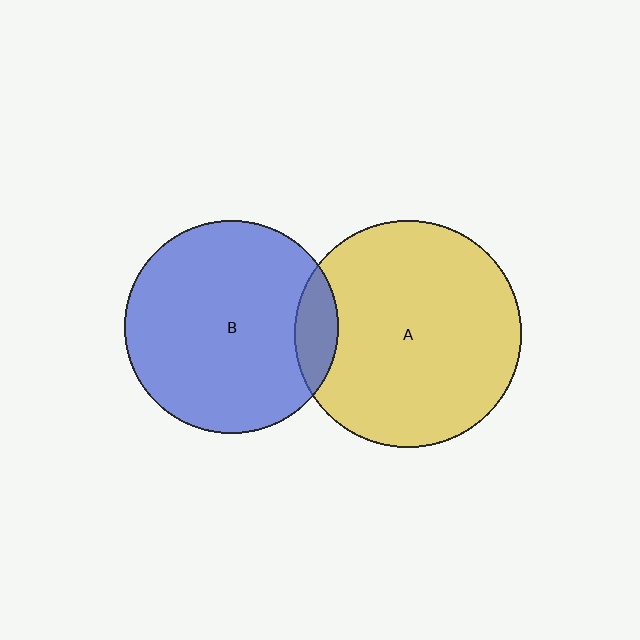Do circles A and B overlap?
Yes.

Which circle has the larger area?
Circle A (yellow).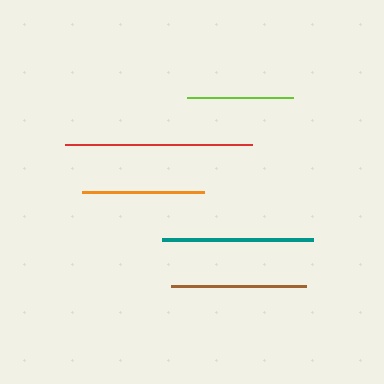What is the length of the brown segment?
The brown segment is approximately 135 pixels long.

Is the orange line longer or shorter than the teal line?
The teal line is longer than the orange line.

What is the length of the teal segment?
The teal segment is approximately 151 pixels long.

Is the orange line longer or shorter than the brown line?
The brown line is longer than the orange line.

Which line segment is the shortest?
The lime line is the shortest at approximately 106 pixels.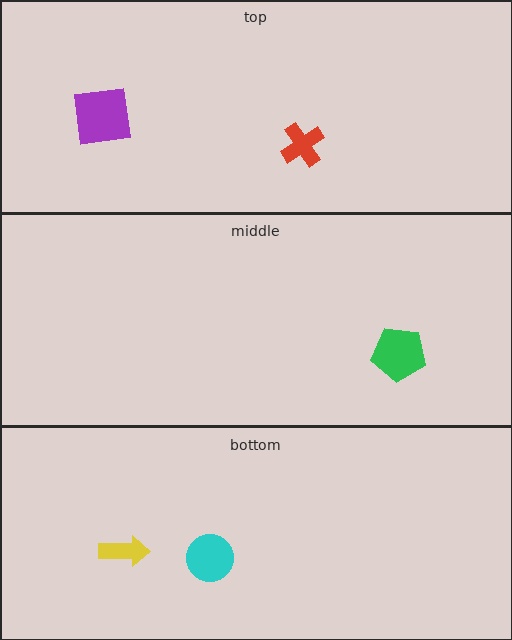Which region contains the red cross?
The top region.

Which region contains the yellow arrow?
The bottom region.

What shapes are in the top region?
The red cross, the purple square.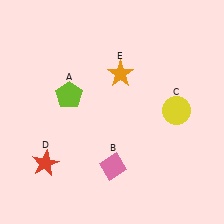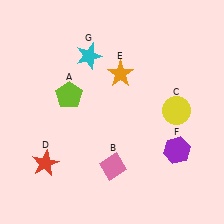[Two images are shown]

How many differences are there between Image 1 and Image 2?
There are 2 differences between the two images.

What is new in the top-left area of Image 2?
A cyan star (G) was added in the top-left area of Image 2.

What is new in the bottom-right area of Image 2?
A purple hexagon (F) was added in the bottom-right area of Image 2.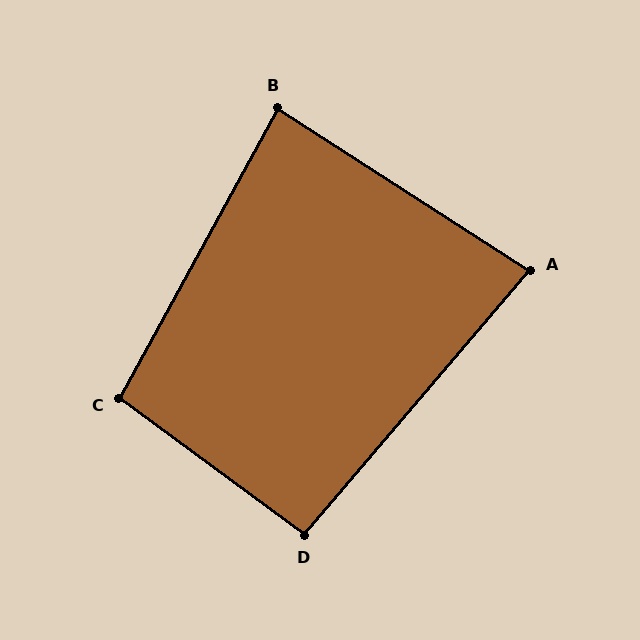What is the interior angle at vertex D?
Approximately 94 degrees (approximately right).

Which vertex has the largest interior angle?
C, at approximately 98 degrees.